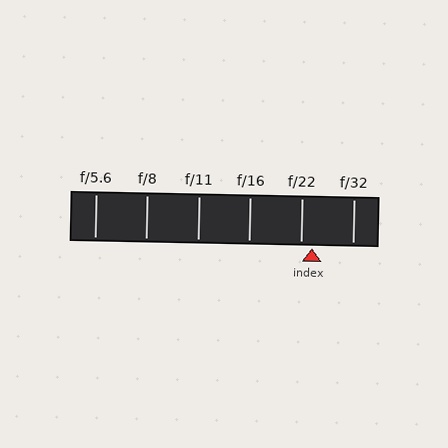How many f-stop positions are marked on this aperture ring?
There are 6 f-stop positions marked.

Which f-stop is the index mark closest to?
The index mark is closest to f/22.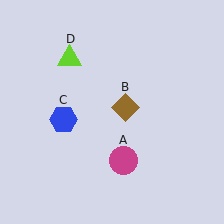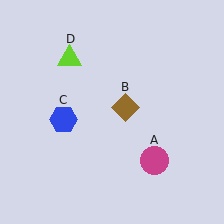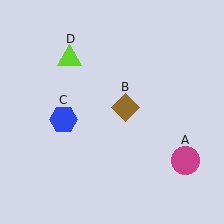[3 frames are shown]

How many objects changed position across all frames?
1 object changed position: magenta circle (object A).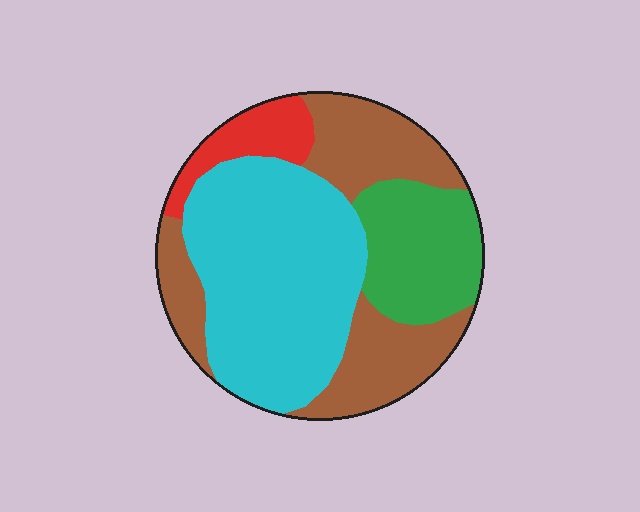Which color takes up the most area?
Cyan, at roughly 40%.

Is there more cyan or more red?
Cyan.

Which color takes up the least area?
Red, at roughly 10%.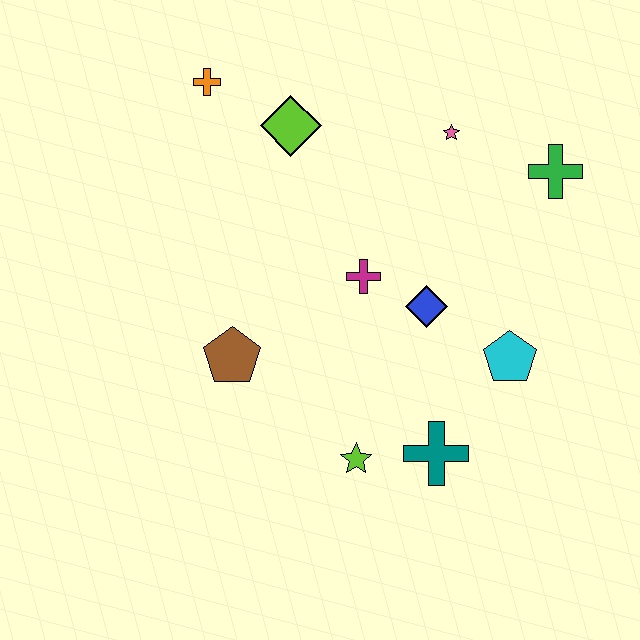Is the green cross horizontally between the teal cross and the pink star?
No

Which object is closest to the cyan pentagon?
The blue diamond is closest to the cyan pentagon.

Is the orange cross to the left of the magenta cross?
Yes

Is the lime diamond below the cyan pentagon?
No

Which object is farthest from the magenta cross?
The orange cross is farthest from the magenta cross.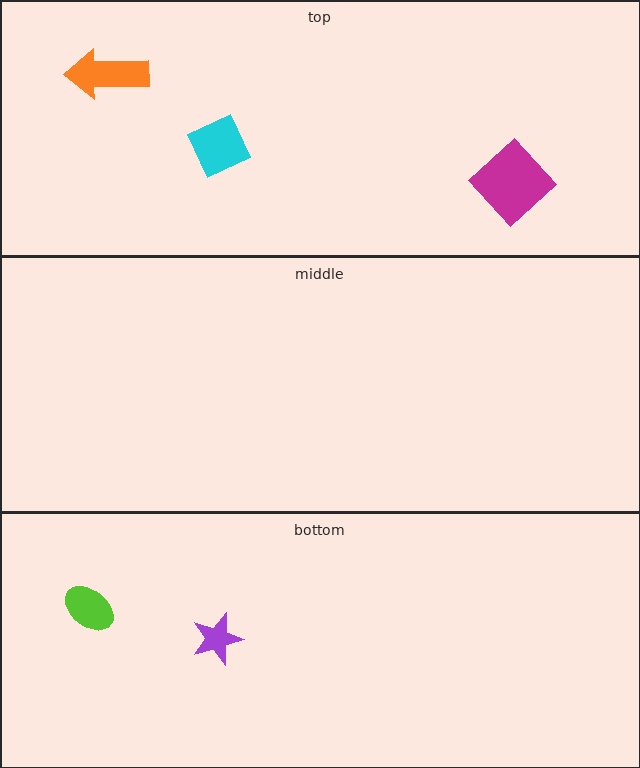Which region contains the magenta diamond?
The top region.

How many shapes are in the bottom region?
2.